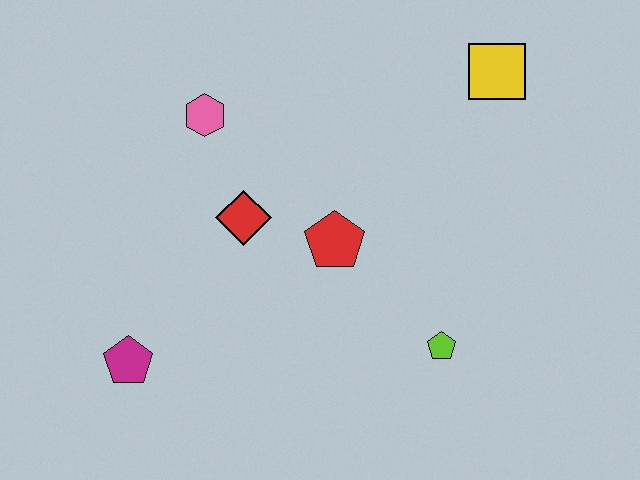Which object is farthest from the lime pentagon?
The pink hexagon is farthest from the lime pentagon.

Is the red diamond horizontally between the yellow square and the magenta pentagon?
Yes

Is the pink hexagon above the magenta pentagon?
Yes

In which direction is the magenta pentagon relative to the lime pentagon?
The magenta pentagon is to the left of the lime pentagon.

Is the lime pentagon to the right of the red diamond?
Yes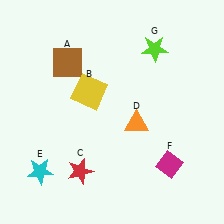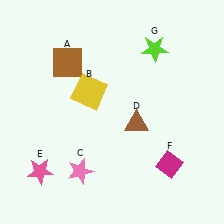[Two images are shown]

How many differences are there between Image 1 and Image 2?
There are 3 differences between the two images.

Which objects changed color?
C changed from red to pink. D changed from orange to brown. E changed from cyan to pink.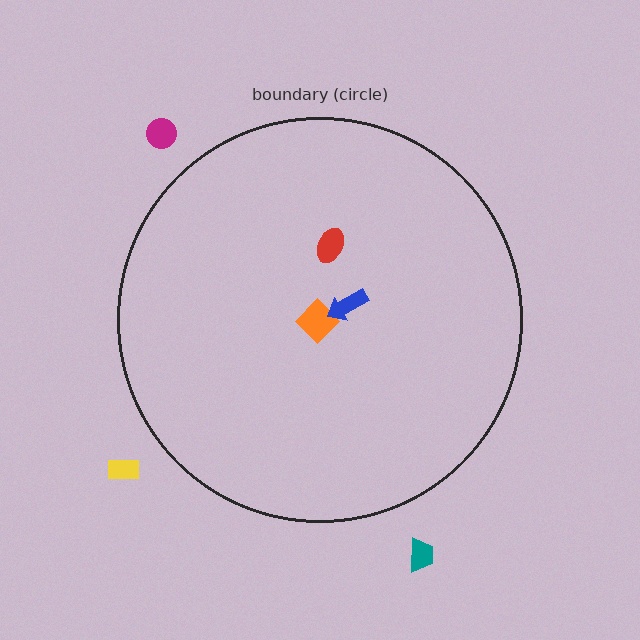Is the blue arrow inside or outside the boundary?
Inside.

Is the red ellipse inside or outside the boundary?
Inside.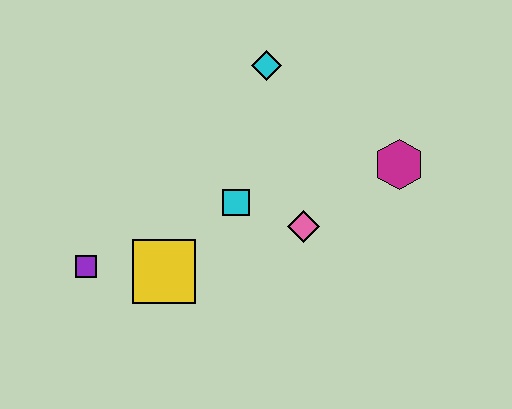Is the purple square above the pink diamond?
No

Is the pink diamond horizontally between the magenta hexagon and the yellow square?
Yes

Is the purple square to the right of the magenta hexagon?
No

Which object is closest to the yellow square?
The purple square is closest to the yellow square.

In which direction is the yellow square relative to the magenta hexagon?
The yellow square is to the left of the magenta hexagon.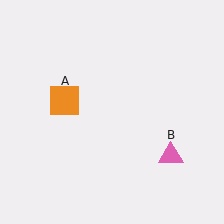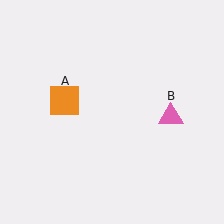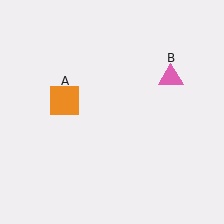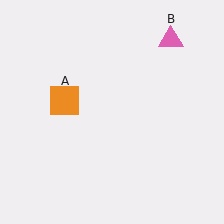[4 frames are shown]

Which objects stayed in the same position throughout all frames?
Orange square (object A) remained stationary.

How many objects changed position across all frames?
1 object changed position: pink triangle (object B).